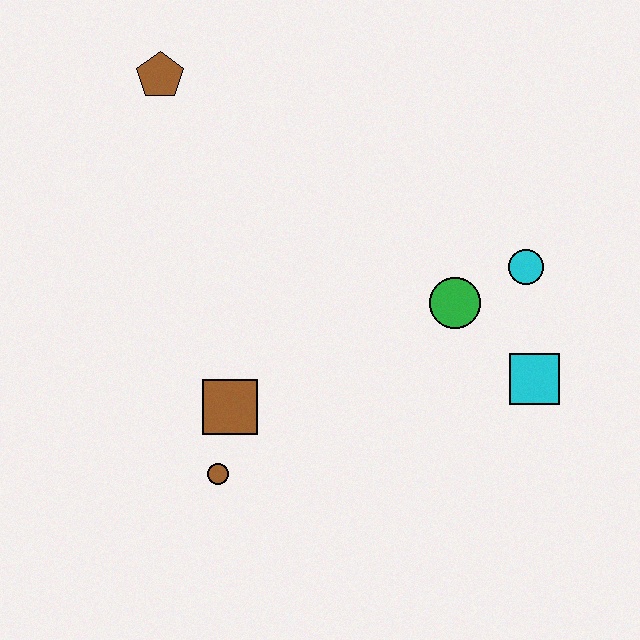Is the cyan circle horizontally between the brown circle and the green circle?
No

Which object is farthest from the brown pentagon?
The cyan square is farthest from the brown pentagon.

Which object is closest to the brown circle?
The brown square is closest to the brown circle.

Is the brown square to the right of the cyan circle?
No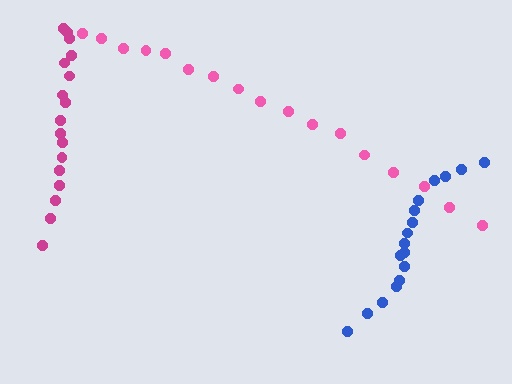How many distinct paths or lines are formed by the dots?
There are 3 distinct paths.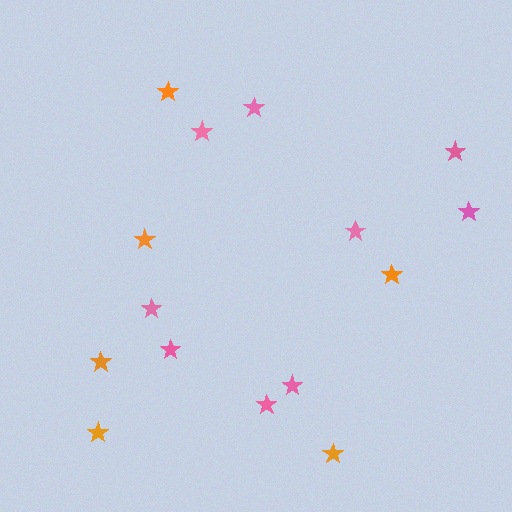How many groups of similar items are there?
There are 2 groups: one group of pink stars (9) and one group of orange stars (6).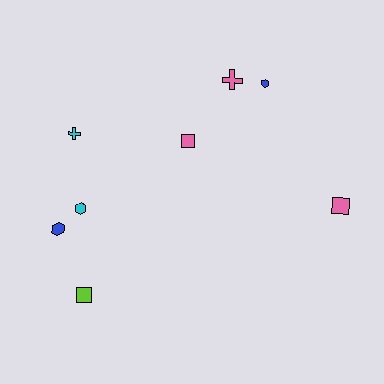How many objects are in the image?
There are 8 objects.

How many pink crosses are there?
There is 1 pink cross.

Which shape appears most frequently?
Square, with 3 objects.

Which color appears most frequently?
Pink, with 3 objects.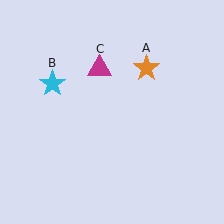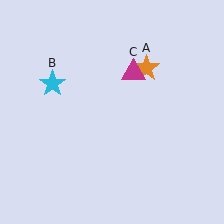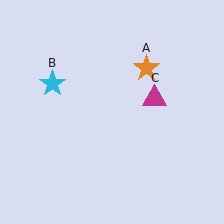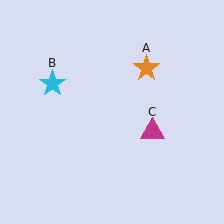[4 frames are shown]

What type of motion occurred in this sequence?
The magenta triangle (object C) rotated clockwise around the center of the scene.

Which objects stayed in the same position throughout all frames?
Orange star (object A) and cyan star (object B) remained stationary.